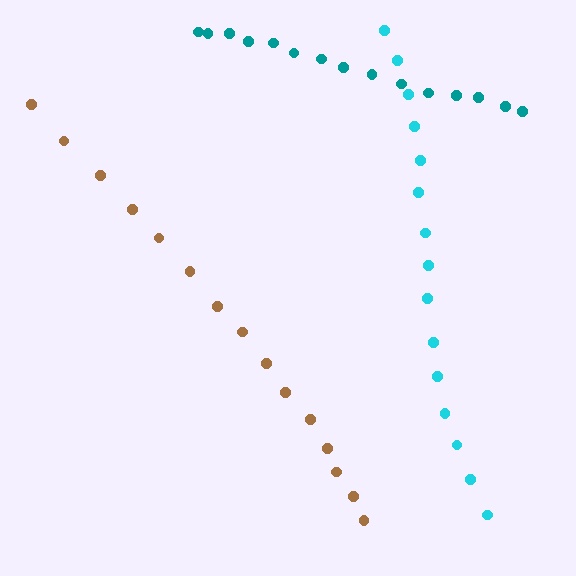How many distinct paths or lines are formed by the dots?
There are 3 distinct paths.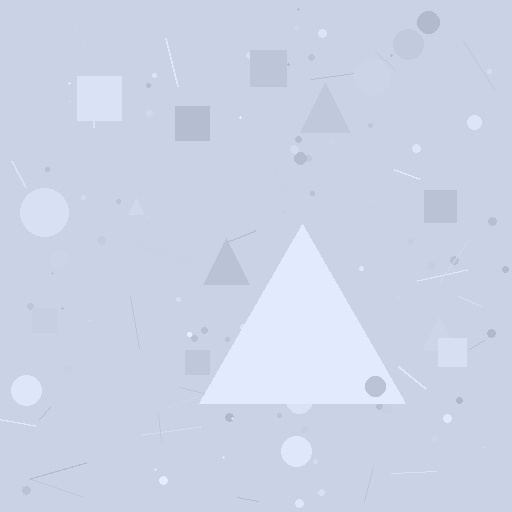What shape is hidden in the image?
A triangle is hidden in the image.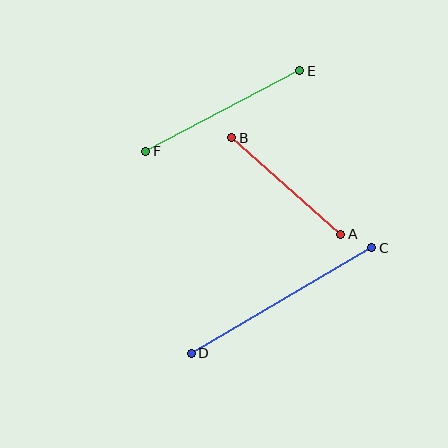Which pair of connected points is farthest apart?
Points C and D are farthest apart.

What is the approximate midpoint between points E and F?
The midpoint is at approximately (223, 111) pixels.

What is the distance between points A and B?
The distance is approximately 145 pixels.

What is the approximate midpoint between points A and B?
The midpoint is at approximately (286, 186) pixels.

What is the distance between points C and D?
The distance is approximately 209 pixels.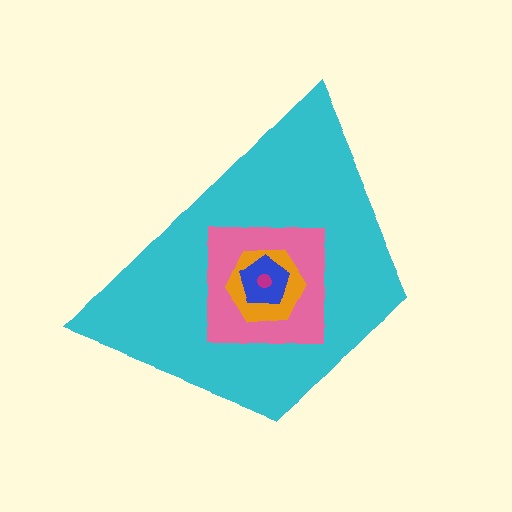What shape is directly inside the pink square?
The orange hexagon.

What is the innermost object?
The magenta circle.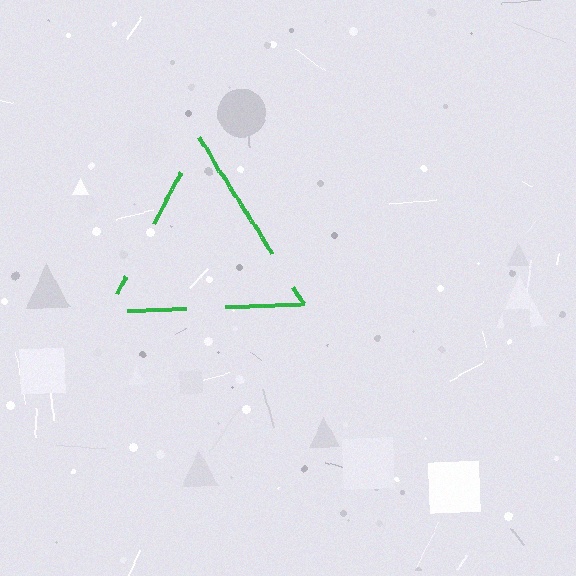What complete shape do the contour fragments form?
The contour fragments form a triangle.